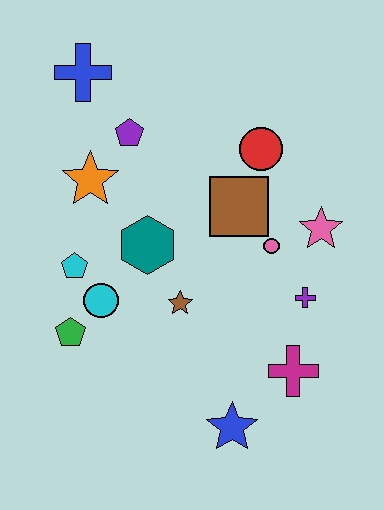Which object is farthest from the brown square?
The blue star is farthest from the brown square.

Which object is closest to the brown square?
The pink circle is closest to the brown square.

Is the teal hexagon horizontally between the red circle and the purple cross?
No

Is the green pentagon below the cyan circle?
Yes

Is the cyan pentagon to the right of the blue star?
No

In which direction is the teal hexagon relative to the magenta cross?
The teal hexagon is to the left of the magenta cross.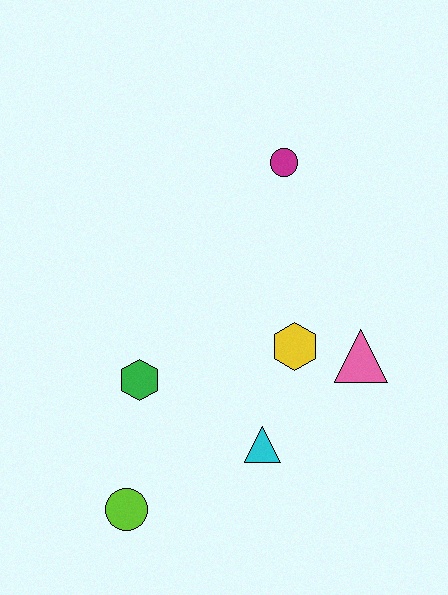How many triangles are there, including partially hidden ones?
There are 2 triangles.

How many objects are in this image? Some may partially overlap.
There are 6 objects.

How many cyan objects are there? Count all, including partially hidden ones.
There is 1 cyan object.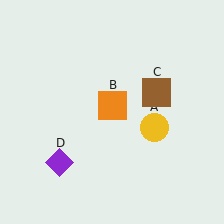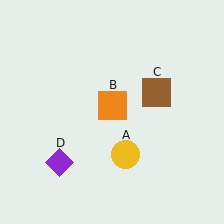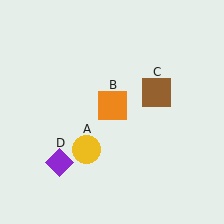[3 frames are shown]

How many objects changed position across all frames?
1 object changed position: yellow circle (object A).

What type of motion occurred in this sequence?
The yellow circle (object A) rotated clockwise around the center of the scene.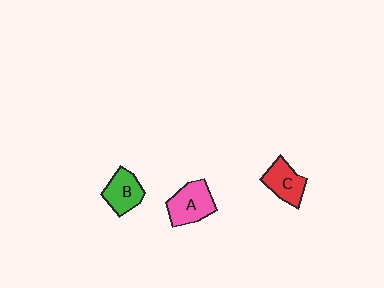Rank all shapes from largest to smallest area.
From largest to smallest: A (pink), C (red), B (green).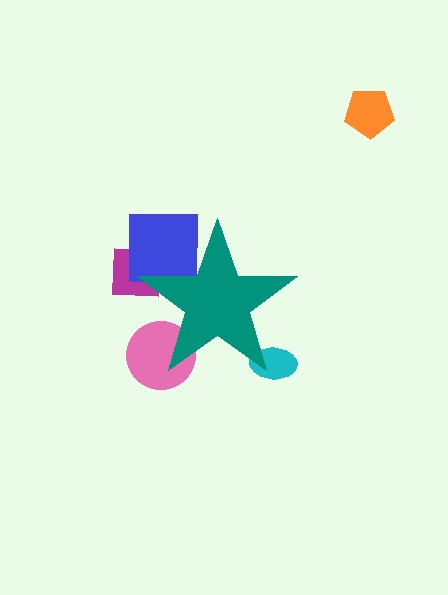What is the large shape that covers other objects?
A teal star.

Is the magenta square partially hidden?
Yes, the magenta square is partially hidden behind the teal star.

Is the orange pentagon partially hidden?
No, the orange pentagon is fully visible.